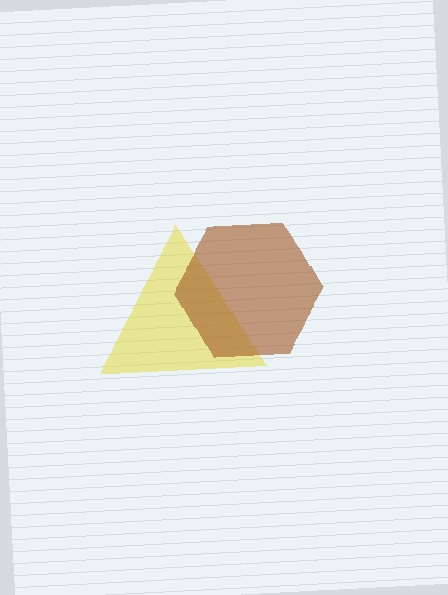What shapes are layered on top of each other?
The layered shapes are: a yellow triangle, a brown hexagon.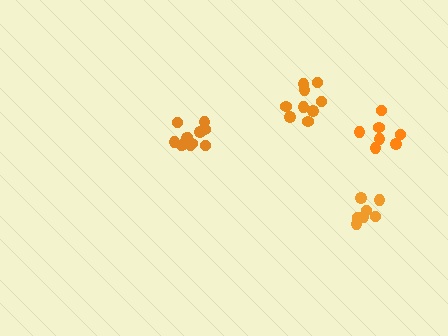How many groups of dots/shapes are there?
There are 4 groups.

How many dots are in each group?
Group 1: 7 dots, Group 2: 9 dots, Group 3: 12 dots, Group 4: 7 dots (35 total).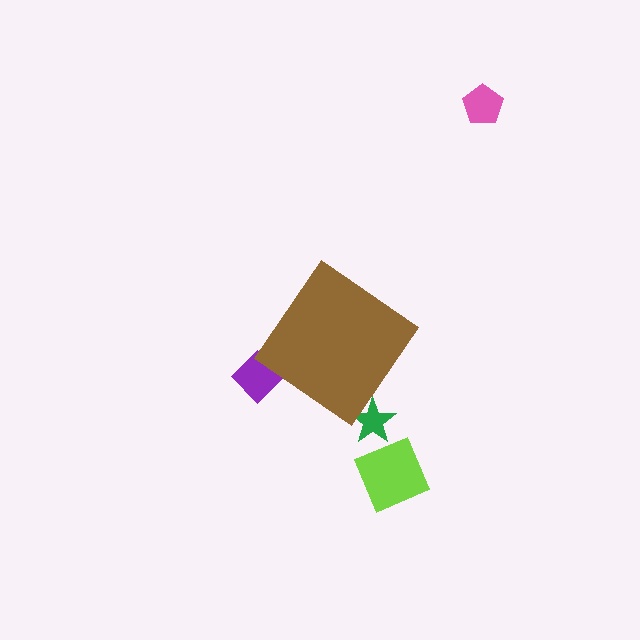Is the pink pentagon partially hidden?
No, the pink pentagon is fully visible.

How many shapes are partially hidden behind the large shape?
2 shapes are partially hidden.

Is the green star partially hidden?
Yes, the green star is partially hidden behind the brown diamond.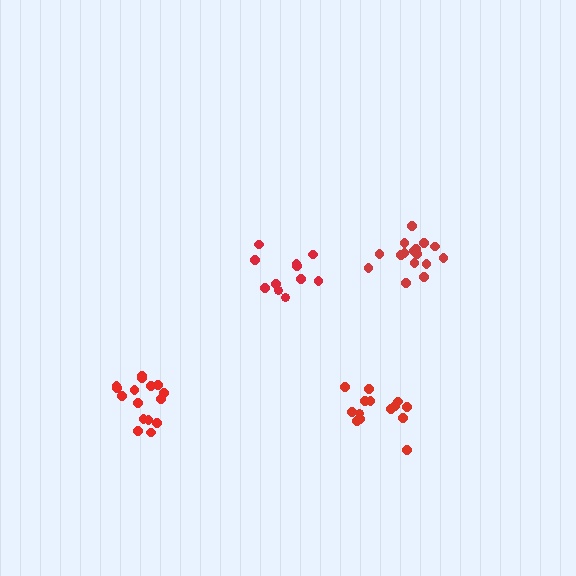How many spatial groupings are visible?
There are 4 spatial groupings.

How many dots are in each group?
Group 1: 16 dots, Group 2: 16 dots, Group 3: 11 dots, Group 4: 14 dots (57 total).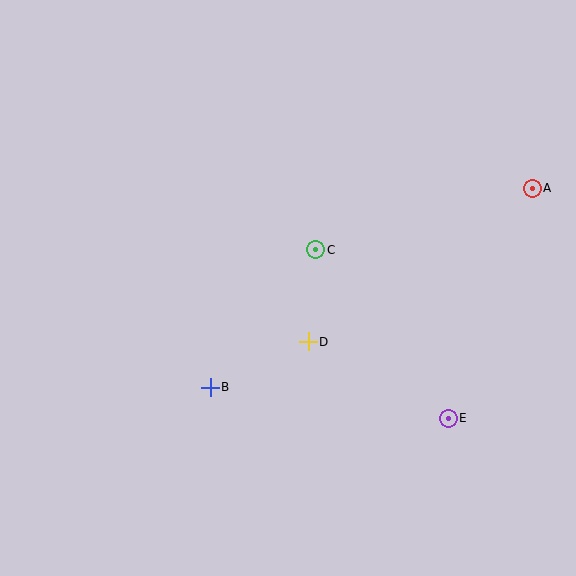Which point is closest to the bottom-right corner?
Point E is closest to the bottom-right corner.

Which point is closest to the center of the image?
Point C at (316, 250) is closest to the center.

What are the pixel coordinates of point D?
Point D is at (308, 342).